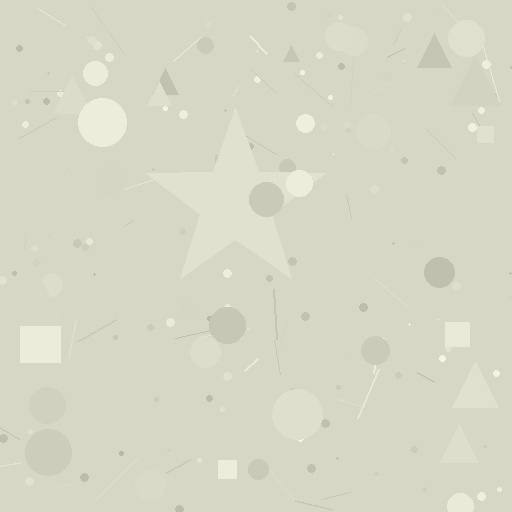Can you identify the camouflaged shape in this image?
The camouflaged shape is a star.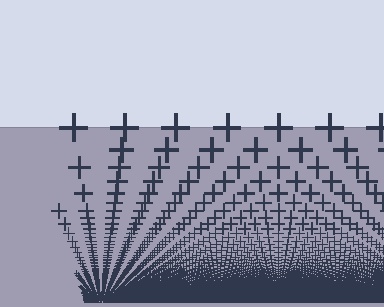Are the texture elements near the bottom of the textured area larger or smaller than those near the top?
Smaller. The gradient is inverted — elements near the bottom are smaller and denser.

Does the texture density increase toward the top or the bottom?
Density increases toward the bottom.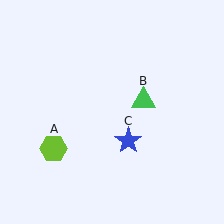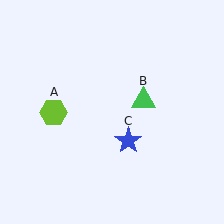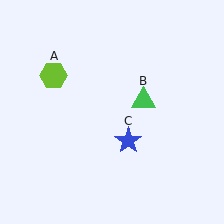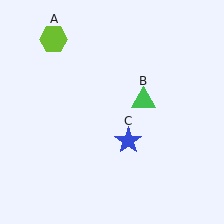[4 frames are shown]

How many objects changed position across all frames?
1 object changed position: lime hexagon (object A).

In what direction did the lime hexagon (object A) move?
The lime hexagon (object A) moved up.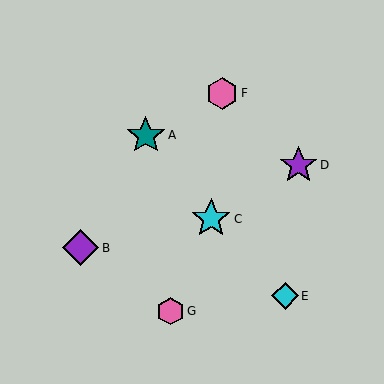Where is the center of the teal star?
The center of the teal star is at (146, 136).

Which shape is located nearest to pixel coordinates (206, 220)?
The cyan star (labeled C) at (211, 219) is nearest to that location.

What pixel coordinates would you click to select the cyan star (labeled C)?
Click at (211, 219) to select the cyan star C.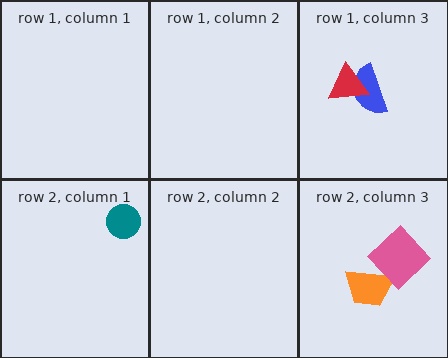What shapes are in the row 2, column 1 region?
The teal circle.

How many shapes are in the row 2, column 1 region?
1.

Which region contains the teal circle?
The row 2, column 1 region.